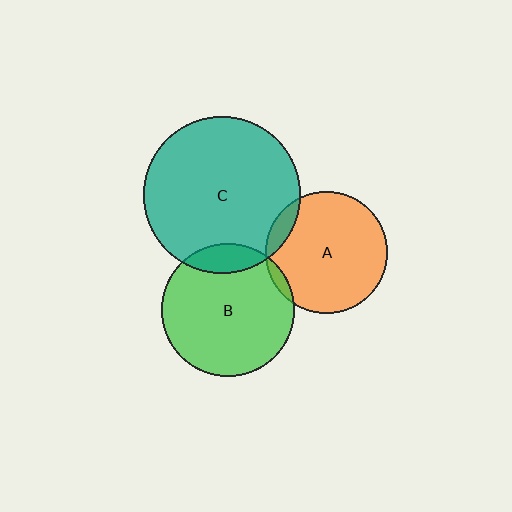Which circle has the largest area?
Circle C (teal).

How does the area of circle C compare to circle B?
Approximately 1.4 times.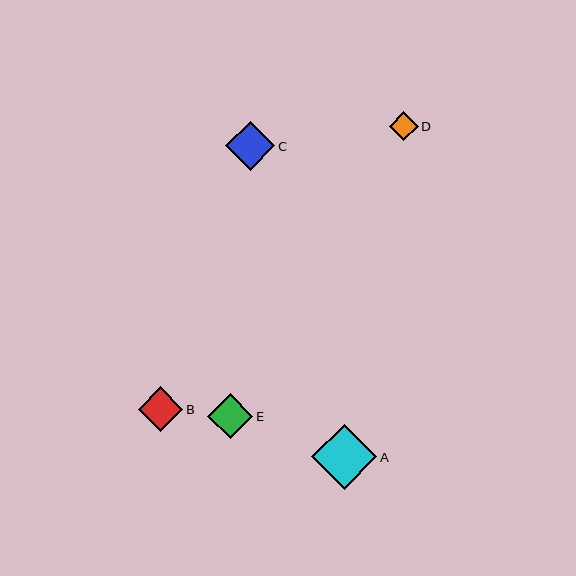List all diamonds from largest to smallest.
From largest to smallest: A, C, E, B, D.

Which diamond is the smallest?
Diamond D is the smallest with a size of approximately 29 pixels.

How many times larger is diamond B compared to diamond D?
Diamond B is approximately 1.6 times the size of diamond D.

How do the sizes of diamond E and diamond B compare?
Diamond E and diamond B are approximately the same size.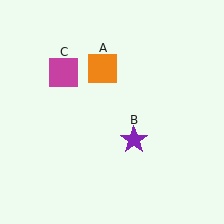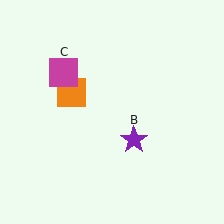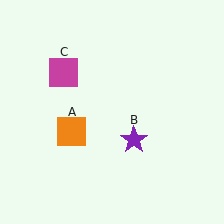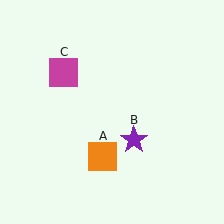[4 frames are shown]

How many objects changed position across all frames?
1 object changed position: orange square (object A).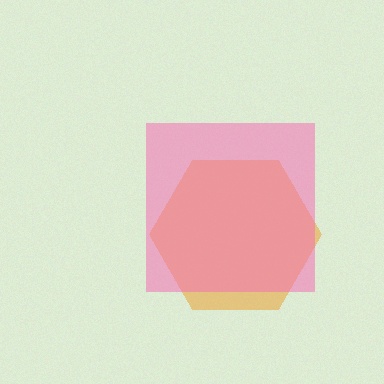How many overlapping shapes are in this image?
There are 2 overlapping shapes in the image.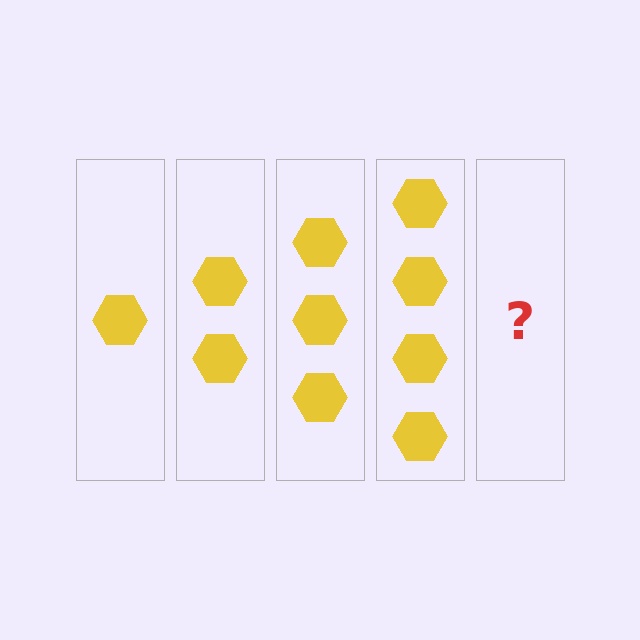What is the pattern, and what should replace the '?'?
The pattern is that each step adds one more hexagon. The '?' should be 5 hexagons.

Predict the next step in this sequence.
The next step is 5 hexagons.